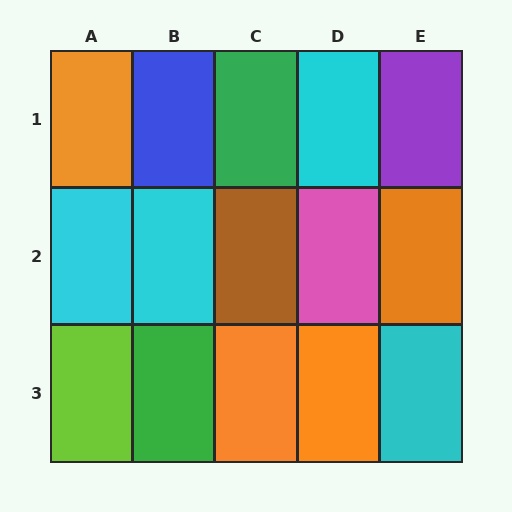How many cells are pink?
1 cell is pink.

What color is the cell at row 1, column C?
Green.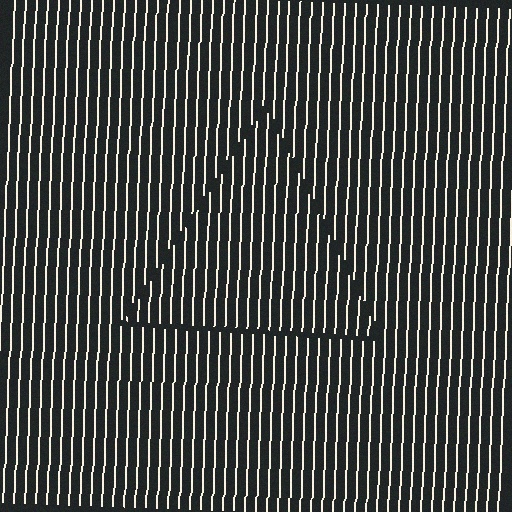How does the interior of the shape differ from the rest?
The interior of the shape contains the same grating, shifted by half a period — the contour is defined by the phase discontinuity where line-ends from the inner and outer gratings abut.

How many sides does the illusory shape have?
3 sides — the line-ends trace a triangle.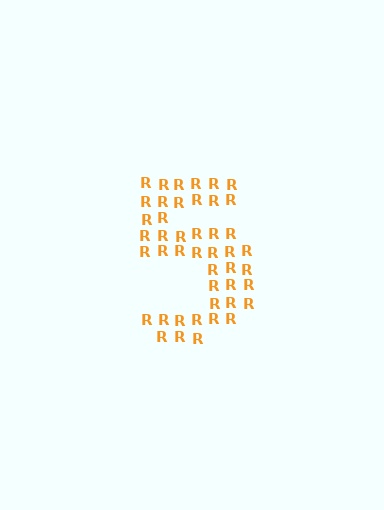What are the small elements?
The small elements are letter R's.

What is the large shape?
The large shape is the digit 5.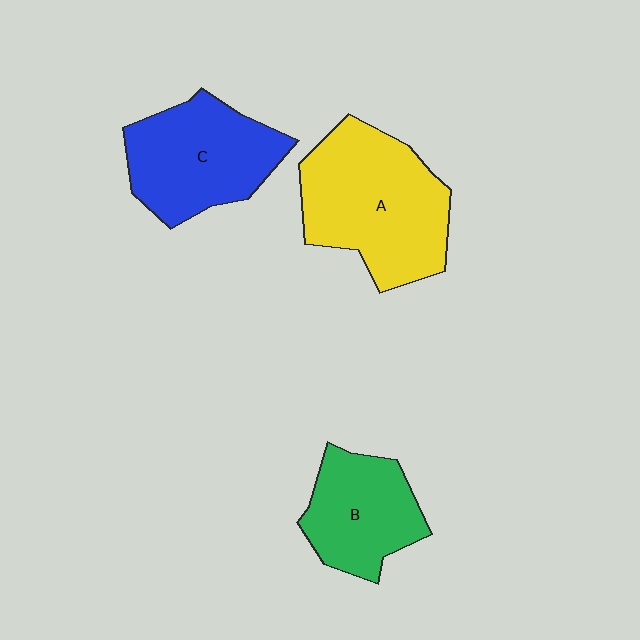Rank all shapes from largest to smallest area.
From largest to smallest: A (yellow), C (blue), B (green).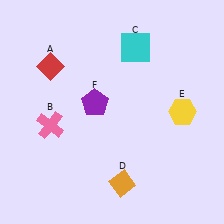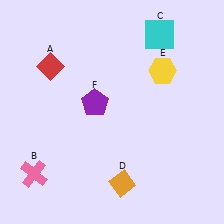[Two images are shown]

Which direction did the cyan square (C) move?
The cyan square (C) moved right.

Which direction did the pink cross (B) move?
The pink cross (B) moved down.